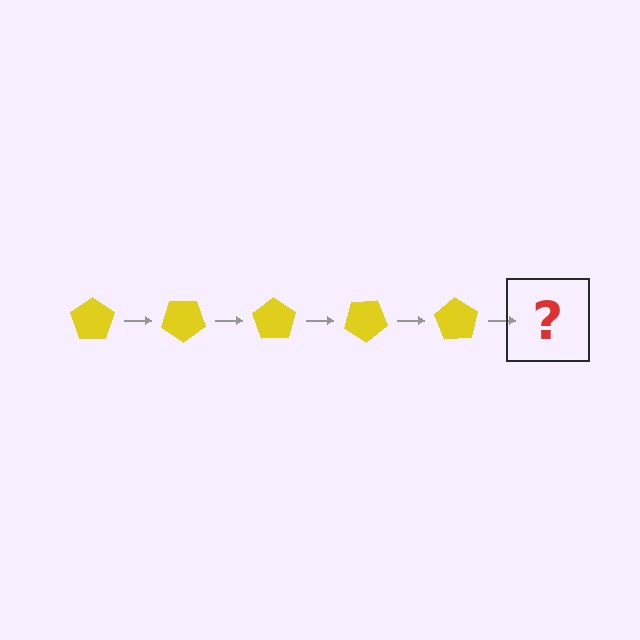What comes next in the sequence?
The next element should be a yellow pentagon rotated 175 degrees.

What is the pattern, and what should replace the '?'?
The pattern is that the pentagon rotates 35 degrees each step. The '?' should be a yellow pentagon rotated 175 degrees.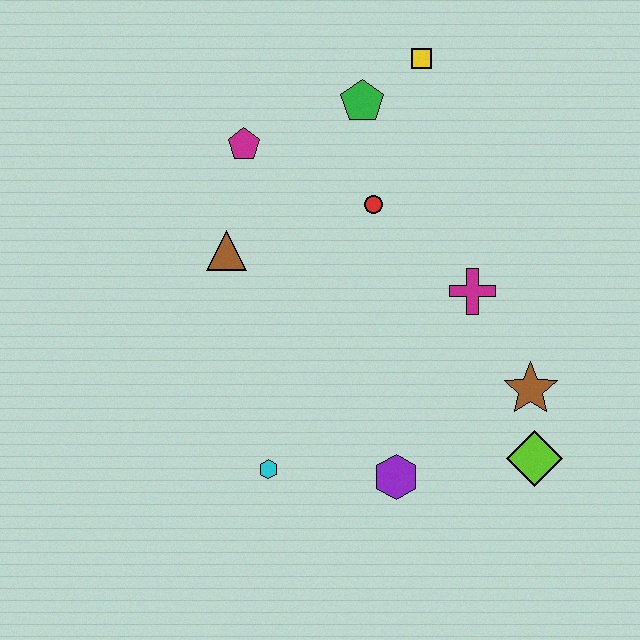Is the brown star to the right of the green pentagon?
Yes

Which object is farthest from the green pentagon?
The lime diamond is farthest from the green pentagon.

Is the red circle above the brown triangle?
Yes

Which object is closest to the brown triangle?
The magenta pentagon is closest to the brown triangle.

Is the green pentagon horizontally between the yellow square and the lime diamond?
No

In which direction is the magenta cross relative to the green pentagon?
The magenta cross is below the green pentagon.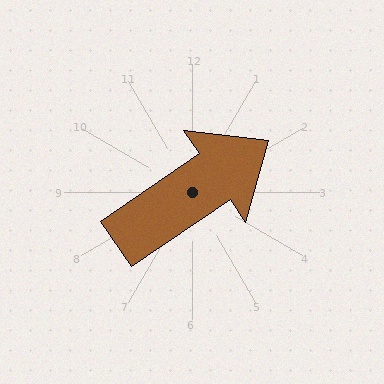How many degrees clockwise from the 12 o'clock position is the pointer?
Approximately 56 degrees.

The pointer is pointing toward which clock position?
Roughly 2 o'clock.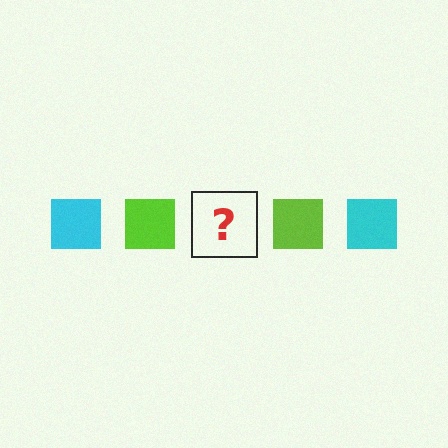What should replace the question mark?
The question mark should be replaced with a cyan square.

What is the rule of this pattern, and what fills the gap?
The rule is that the pattern cycles through cyan, lime squares. The gap should be filled with a cyan square.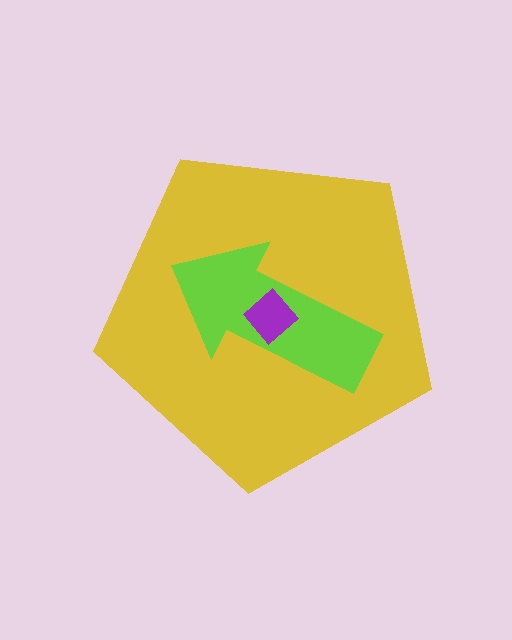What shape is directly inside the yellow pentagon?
The lime arrow.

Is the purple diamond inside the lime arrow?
Yes.